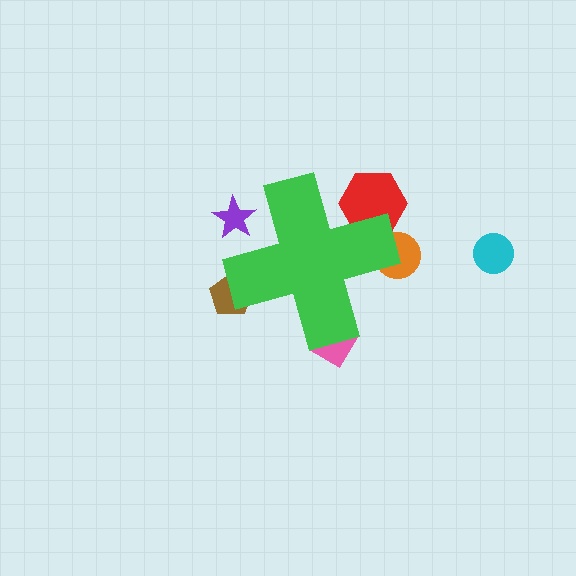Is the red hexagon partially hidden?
Yes, the red hexagon is partially hidden behind the green cross.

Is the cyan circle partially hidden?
No, the cyan circle is fully visible.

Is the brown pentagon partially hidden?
Yes, the brown pentagon is partially hidden behind the green cross.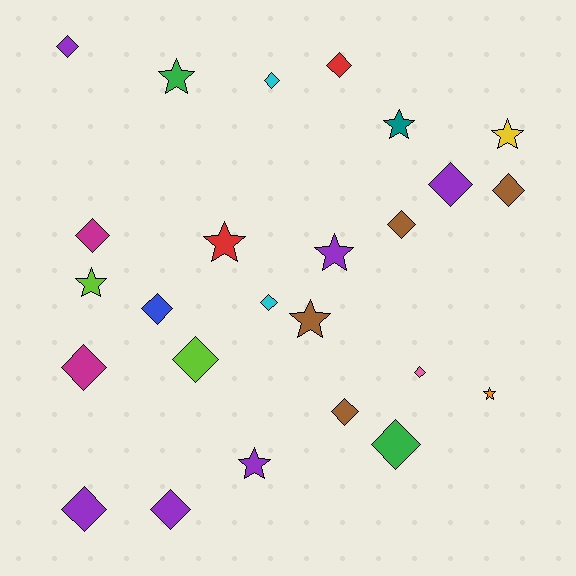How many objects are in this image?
There are 25 objects.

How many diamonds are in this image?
There are 16 diamonds.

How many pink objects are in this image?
There is 1 pink object.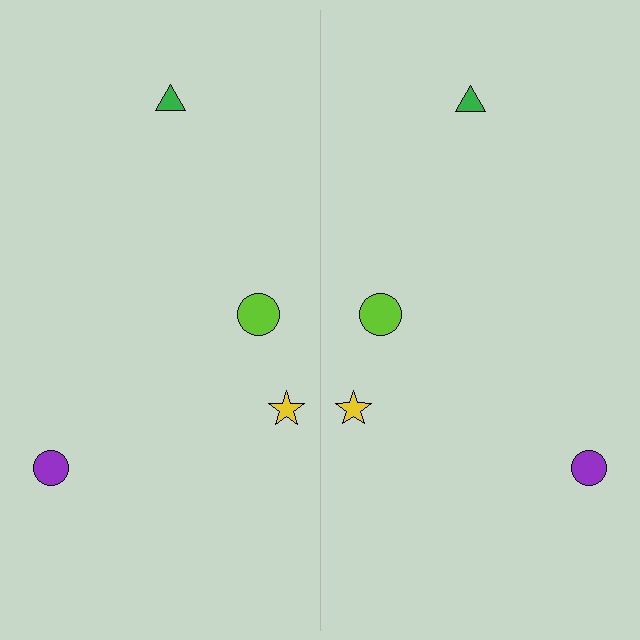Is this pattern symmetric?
Yes, this pattern has bilateral (reflection) symmetry.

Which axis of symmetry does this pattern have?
The pattern has a vertical axis of symmetry running through the center of the image.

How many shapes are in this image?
There are 8 shapes in this image.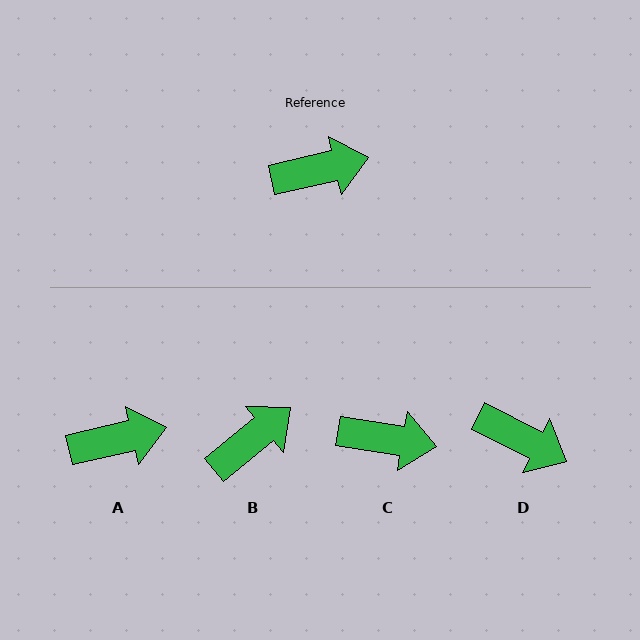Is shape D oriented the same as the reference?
No, it is off by about 39 degrees.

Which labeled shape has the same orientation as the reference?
A.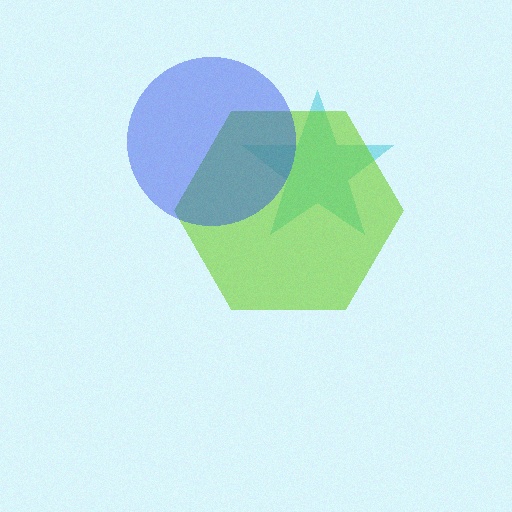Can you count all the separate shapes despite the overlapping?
Yes, there are 3 separate shapes.